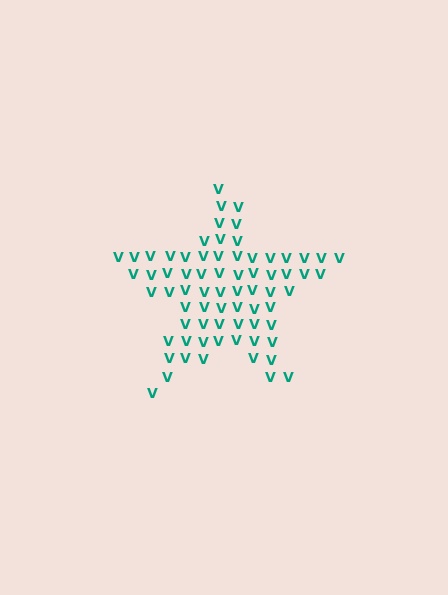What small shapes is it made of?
It is made of small letter V's.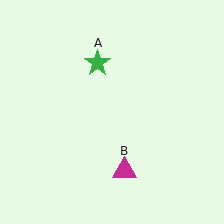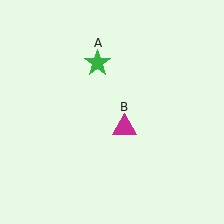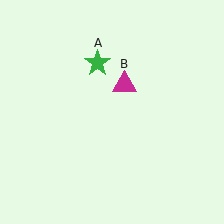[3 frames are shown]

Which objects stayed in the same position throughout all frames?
Green star (object A) remained stationary.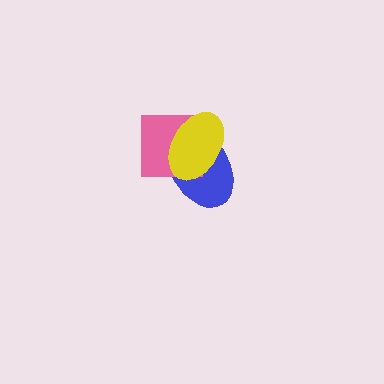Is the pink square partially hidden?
Yes, it is partially covered by another shape.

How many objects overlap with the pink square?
2 objects overlap with the pink square.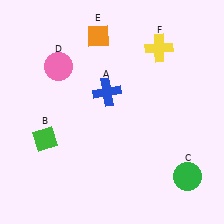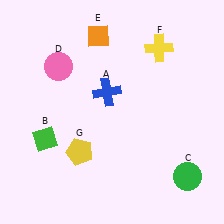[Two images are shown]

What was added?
A yellow pentagon (G) was added in Image 2.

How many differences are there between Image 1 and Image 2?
There is 1 difference between the two images.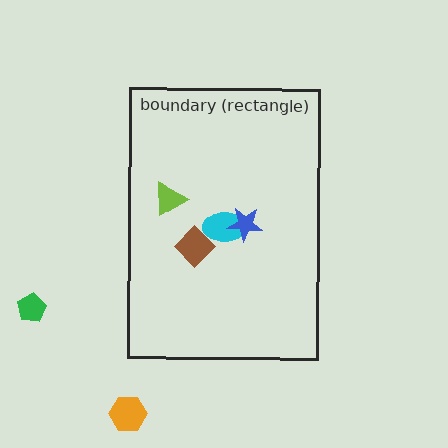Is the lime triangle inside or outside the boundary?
Inside.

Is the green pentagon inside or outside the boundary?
Outside.